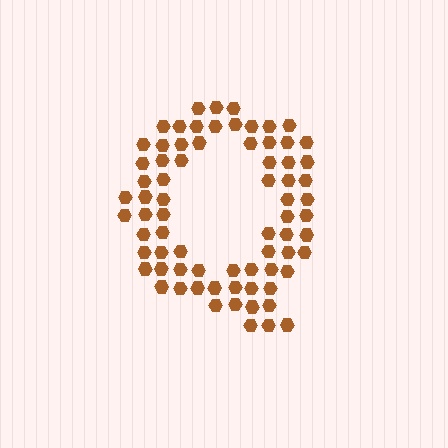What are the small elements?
The small elements are hexagons.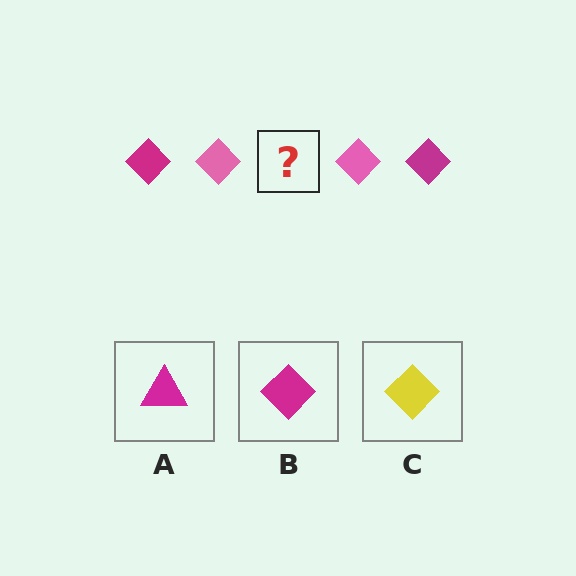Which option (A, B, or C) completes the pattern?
B.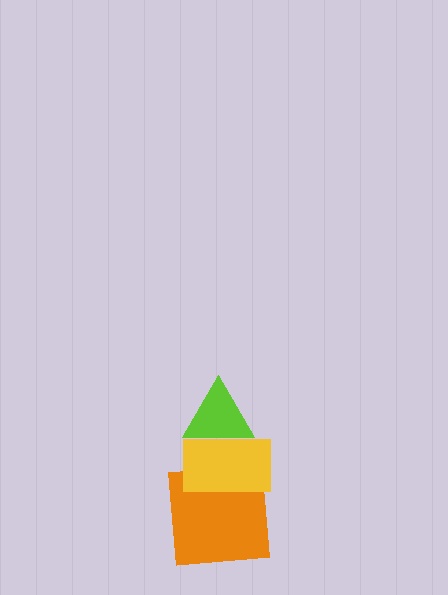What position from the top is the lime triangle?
The lime triangle is 1st from the top.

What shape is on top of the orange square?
The yellow rectangle is on top of the orange square.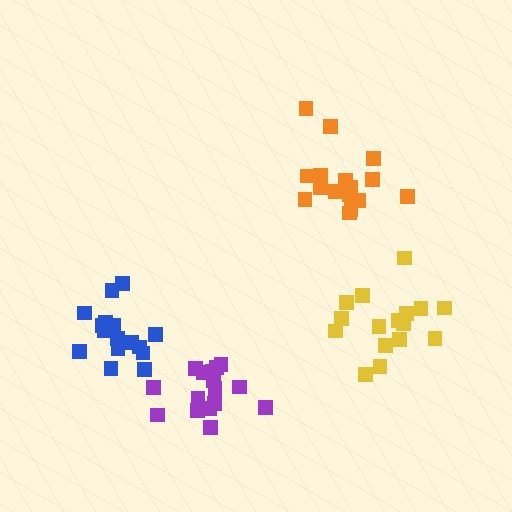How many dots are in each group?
Group 1: 16 dots, Group 2: 16 dots, Group 3: 17 dots, Group 4: 17 dots (66 total).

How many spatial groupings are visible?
There are 4 spatial groupings.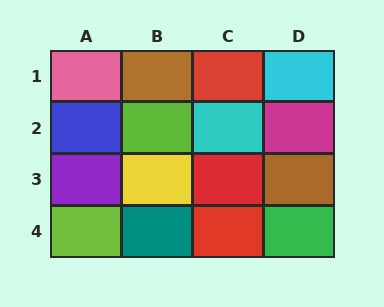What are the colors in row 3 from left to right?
Purple, yellow, red, brown.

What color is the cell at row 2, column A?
Blue.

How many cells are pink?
1 cell is pink.